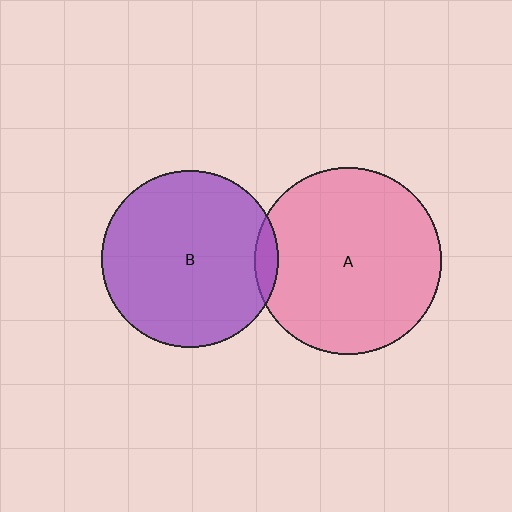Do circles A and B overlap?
Yes.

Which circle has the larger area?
Circle A (pink).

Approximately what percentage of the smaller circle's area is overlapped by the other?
Approximately 5%.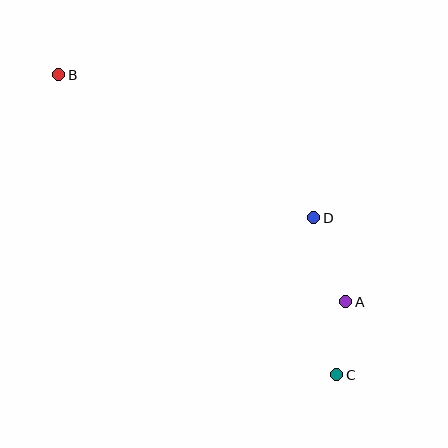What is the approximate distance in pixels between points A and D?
The distance between A and D is approximately 90 pixels.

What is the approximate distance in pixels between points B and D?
The distance between B and D is approximately 292 pixels.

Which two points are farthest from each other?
Points B and C are farthest from each other.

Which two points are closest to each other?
Points A and C are closest to each other.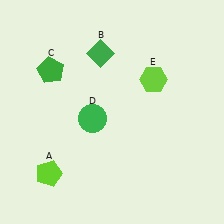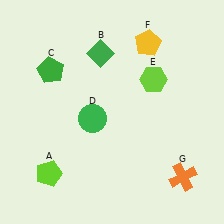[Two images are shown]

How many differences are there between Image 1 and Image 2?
There are 2 differences between the two images.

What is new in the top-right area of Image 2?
A yellow pentagon (F) was added in the top-right area of Image 2.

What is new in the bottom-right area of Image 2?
An orange cross (G) was added in the bottom-right area of Image 2.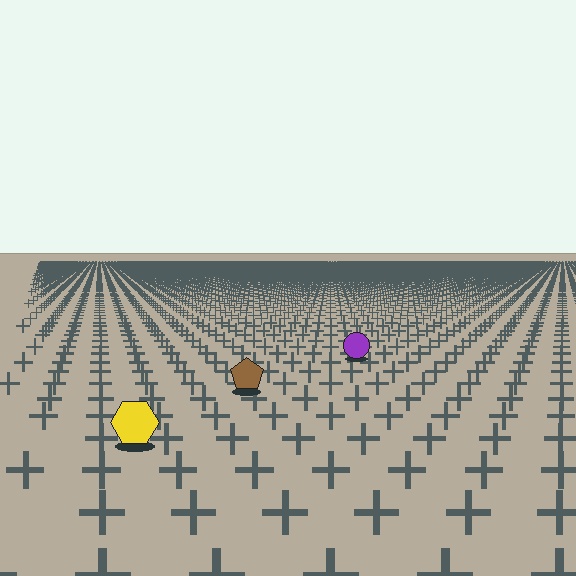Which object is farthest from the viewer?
The purple circle is farthest from the viewer. It appears smaller and the ground texture around it is denser.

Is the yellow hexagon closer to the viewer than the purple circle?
Yes. The yellow hexagon is closer — you can tell from the texture gradient: the ground texture is coarser near it.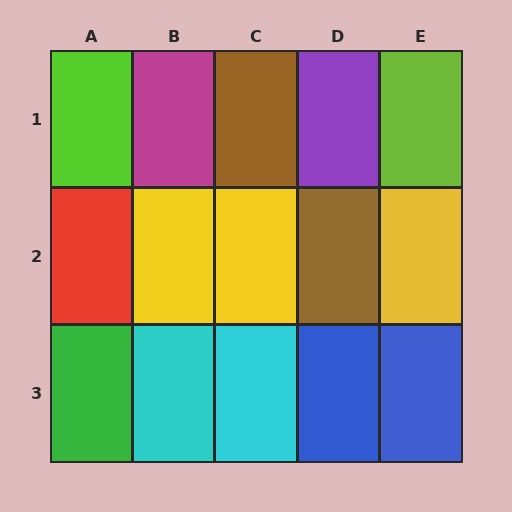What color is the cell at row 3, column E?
Blue.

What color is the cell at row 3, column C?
Cyan.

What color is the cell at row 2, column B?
Yellow.